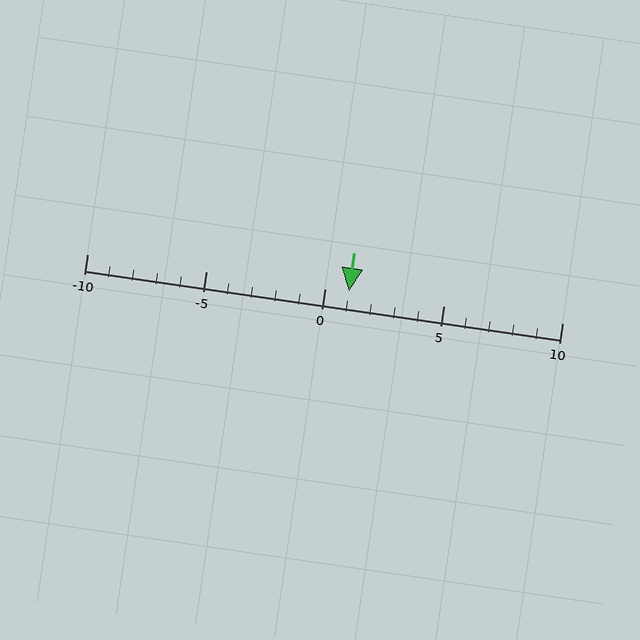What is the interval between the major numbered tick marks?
The major tick marks are spaced 5 units apart.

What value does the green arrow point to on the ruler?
The green arrow points to approximately 1.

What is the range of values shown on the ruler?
The ruler shows values from -10 to 10.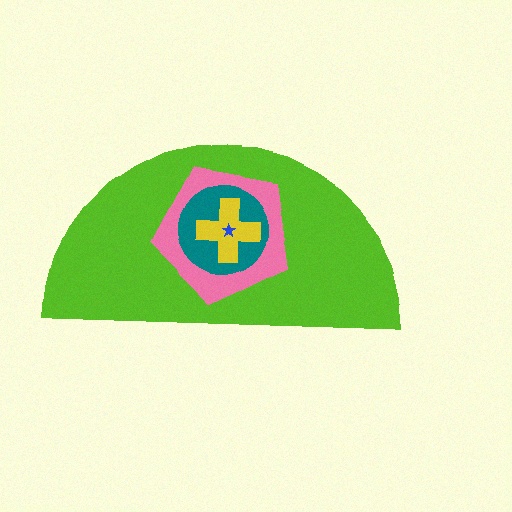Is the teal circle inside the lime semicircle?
Yes.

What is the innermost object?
The blue star.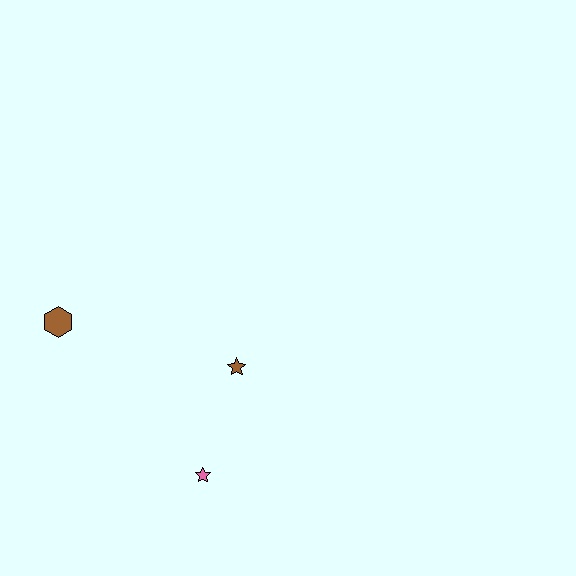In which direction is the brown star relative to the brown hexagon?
The brown star is to the right of the brown hexagon.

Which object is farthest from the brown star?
The brown hexagon is farthest from the brown star.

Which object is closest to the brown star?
The pink star is closest to the brown star.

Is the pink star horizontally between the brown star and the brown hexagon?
Yes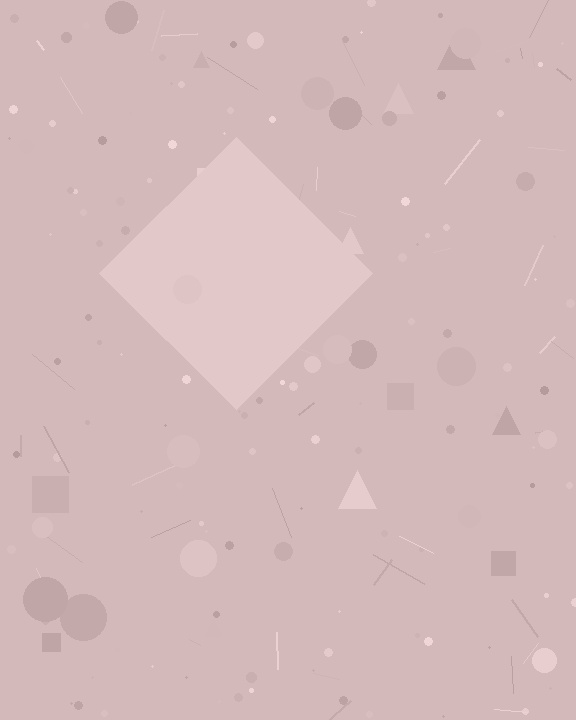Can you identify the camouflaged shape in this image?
The camouflaged shape is a diamond.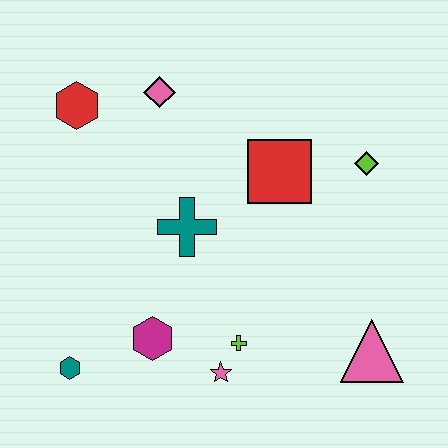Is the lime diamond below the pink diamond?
Yes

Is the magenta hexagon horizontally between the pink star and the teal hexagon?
Yes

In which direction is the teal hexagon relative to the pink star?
The teal hexagon is to the left of the pink star.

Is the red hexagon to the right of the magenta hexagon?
No